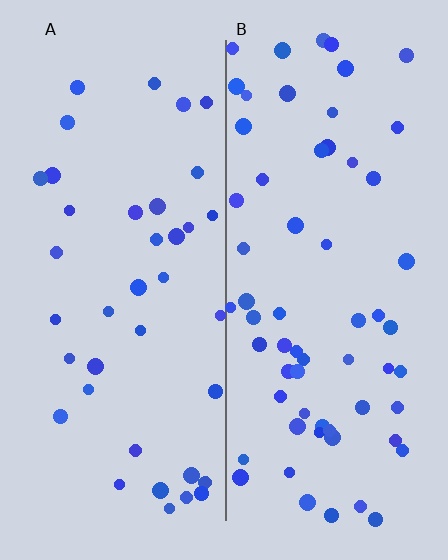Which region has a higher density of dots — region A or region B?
B (the right).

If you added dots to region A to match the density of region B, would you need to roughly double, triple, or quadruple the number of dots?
Approximately double.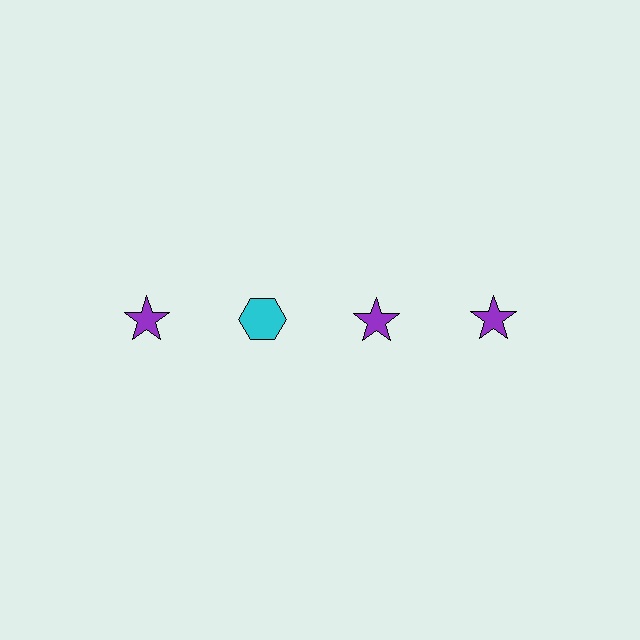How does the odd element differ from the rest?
It differs in both color (cyan instead of purple) and shape (hexagon instead of star).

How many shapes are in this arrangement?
There are 4 shapes arranged in a grid pattern.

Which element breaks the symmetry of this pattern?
The cyan hexagon in the top row, second from left column breaks the symmetry. All other shapes are purple stars.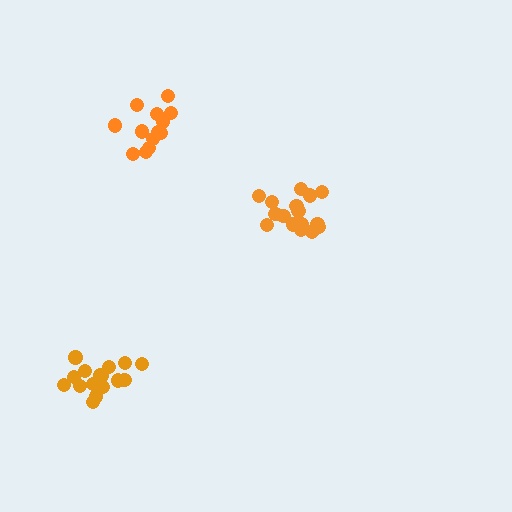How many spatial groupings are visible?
There are 3 spatial groupings.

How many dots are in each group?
Group 1: 18 dots, Group 2: 16 dots, Group 3: 13 dots (47 total).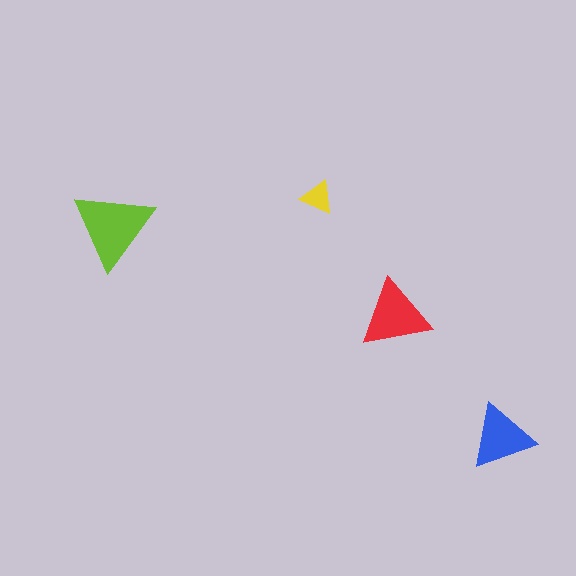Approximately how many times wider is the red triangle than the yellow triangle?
About 2 times wider.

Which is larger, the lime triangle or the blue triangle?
The lime one.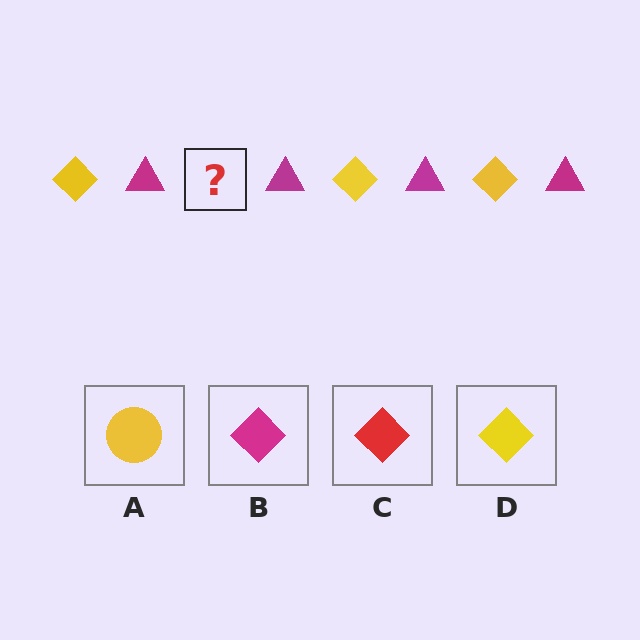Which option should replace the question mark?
Option D.